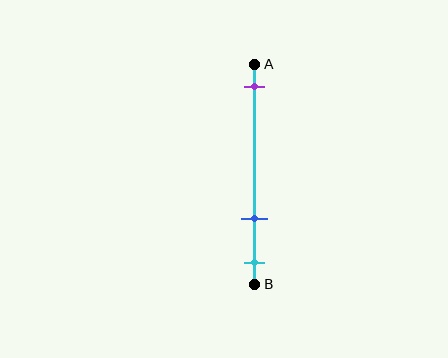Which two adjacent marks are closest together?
The blue and cyan marks are the closest adjacent pair.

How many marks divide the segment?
There are 3 marks dividing the segment.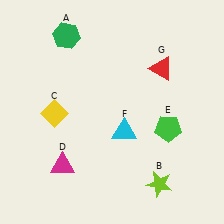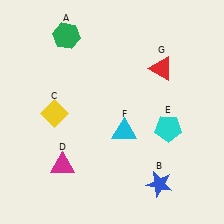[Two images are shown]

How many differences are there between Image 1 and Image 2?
There are 2 differences between the two images.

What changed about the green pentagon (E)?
In Image 1, E is green. In Image 2, it changed to cyan.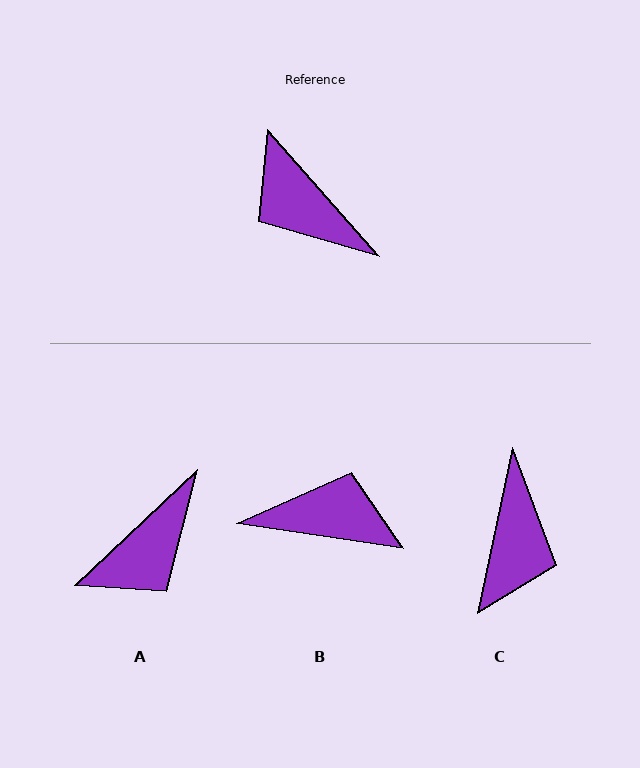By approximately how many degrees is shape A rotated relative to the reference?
Approximately 92 degrees counter-clockwise.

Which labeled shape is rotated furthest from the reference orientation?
B, about 140 degrees away.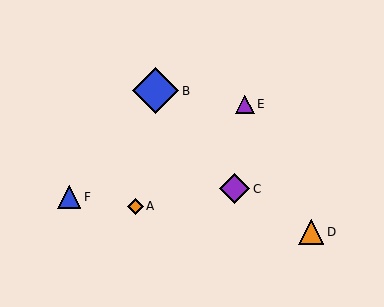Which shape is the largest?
The blue diamond (labeled B) is the largest.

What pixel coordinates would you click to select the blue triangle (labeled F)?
Click at (69, 197) to select the blue triangle F.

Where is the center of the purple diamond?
The center of the purple diamond is at (234, 189).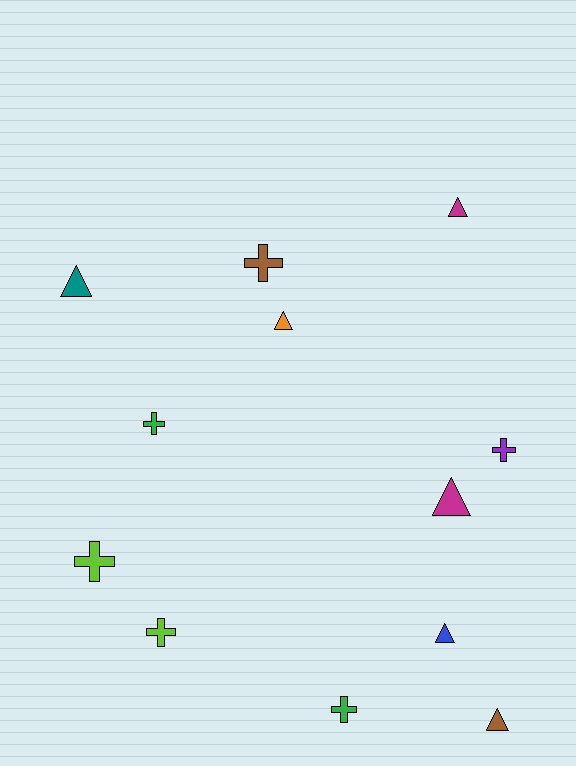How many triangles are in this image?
There are 6 triangles.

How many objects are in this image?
There are 12 objects.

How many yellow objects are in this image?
There are no yellow objects.